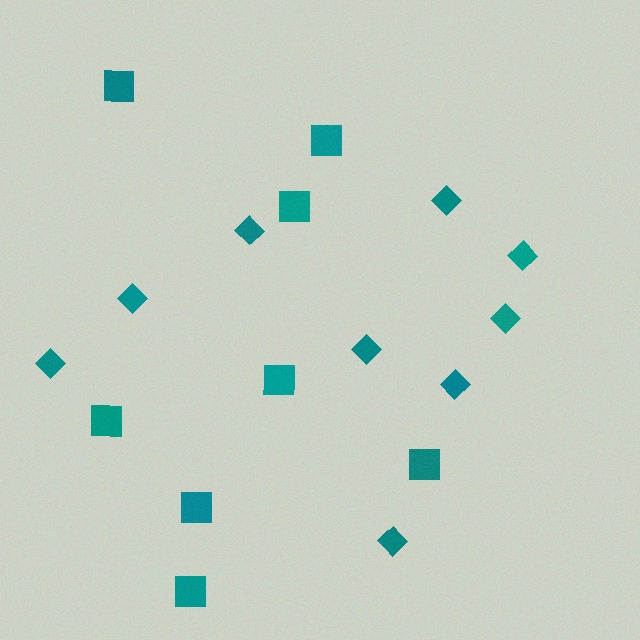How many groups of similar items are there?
There are 2 groups: one group of squares (8) and one group of diamonds (9).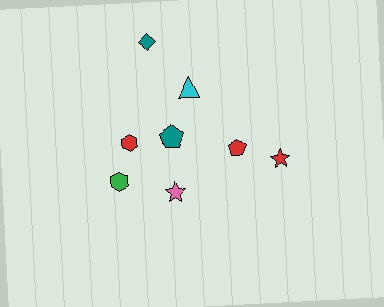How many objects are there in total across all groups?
There are 8 objects.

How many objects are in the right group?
There are 3 objects.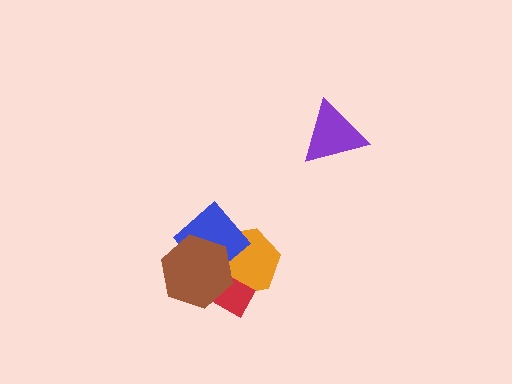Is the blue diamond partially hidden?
Yes, it is partially covered by another shape.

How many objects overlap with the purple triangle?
0 objects overlap with the purple triangle.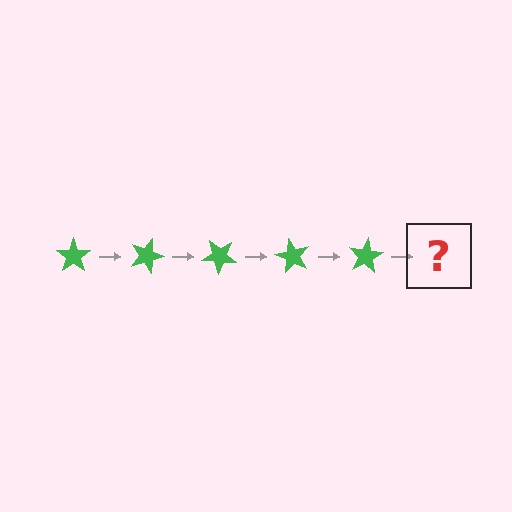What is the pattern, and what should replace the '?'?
The pattern is that the star rotates 20 degrees each step. The '?' should be a green star rotated 100 degrees.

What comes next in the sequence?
The next element should be a green star rotated 100 degrees.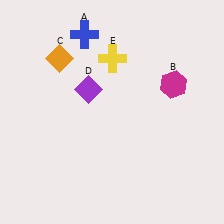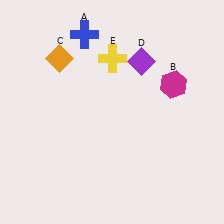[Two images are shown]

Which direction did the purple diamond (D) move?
The purple diamond (D) moved right.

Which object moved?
The purple diamond (D) moved right.